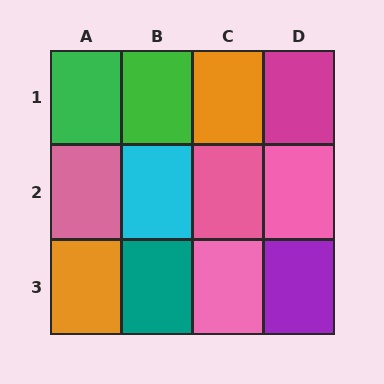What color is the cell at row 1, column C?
Orange.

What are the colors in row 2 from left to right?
Pink, cyan, pink, pink.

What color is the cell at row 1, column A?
Green.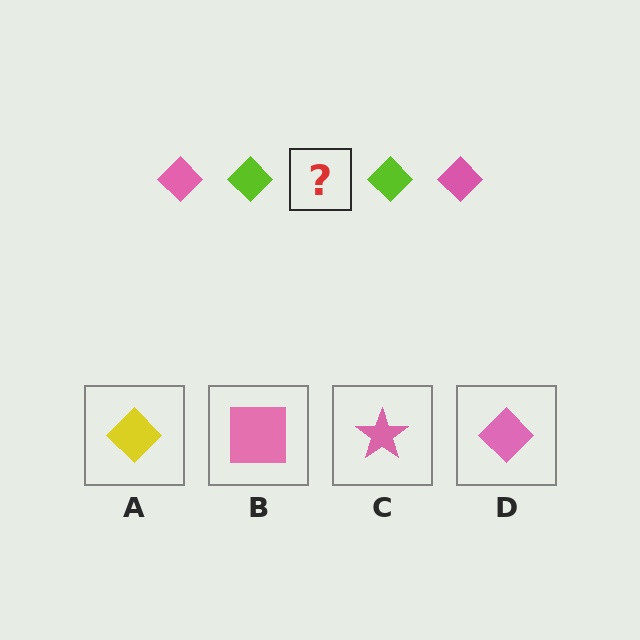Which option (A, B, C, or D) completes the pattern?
D.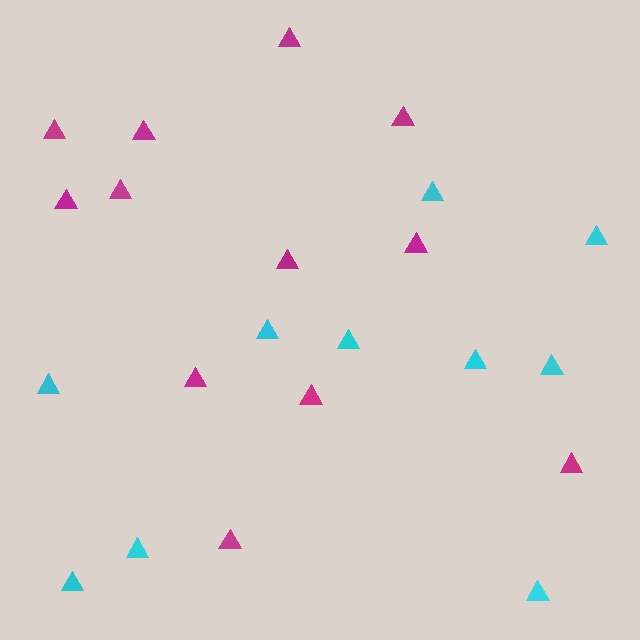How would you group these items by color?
There are 2 groups: one group of cyan triangles (10) and one group of magenta triangles (12).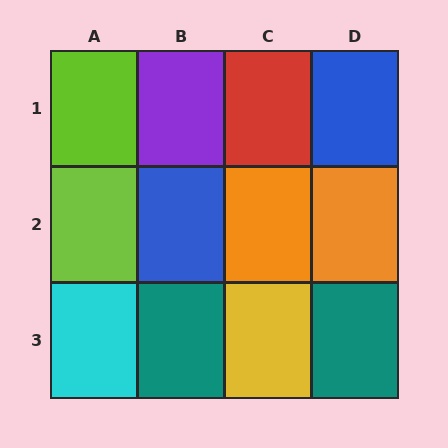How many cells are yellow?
1 cell is yellow.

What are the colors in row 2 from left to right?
Lime, blue, orange, orange.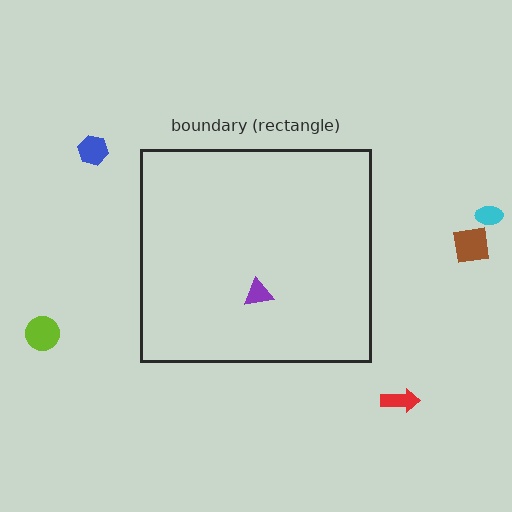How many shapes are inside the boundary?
1 inside, 5 outside.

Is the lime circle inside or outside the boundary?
Outside.